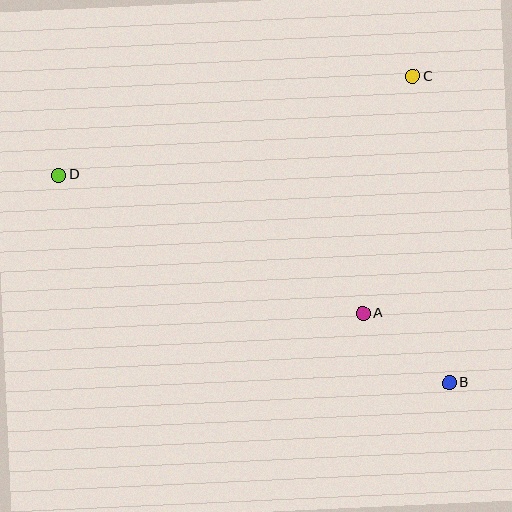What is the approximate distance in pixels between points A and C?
The distance between A and C is approximately 242 pixels.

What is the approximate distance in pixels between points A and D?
The distance between A and D is approximately 334 pixels.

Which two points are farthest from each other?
Points B and D are farthest from each other.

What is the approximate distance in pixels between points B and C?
The distance between B and C is approximately 309 pixels.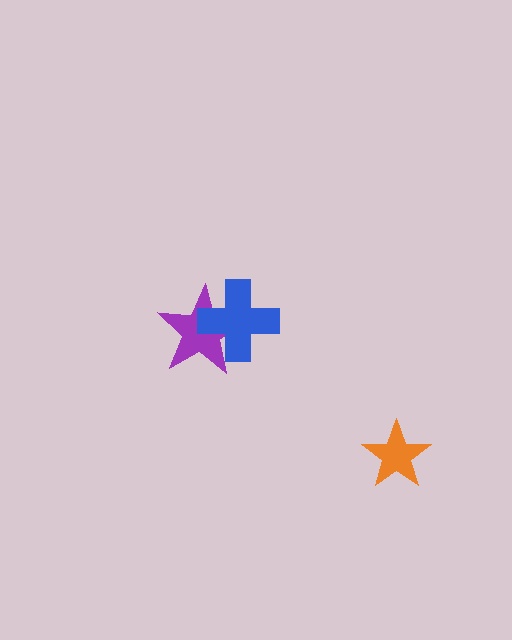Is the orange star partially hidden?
No, no other shape covers it.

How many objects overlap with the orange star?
0 objects overlap with the orange star.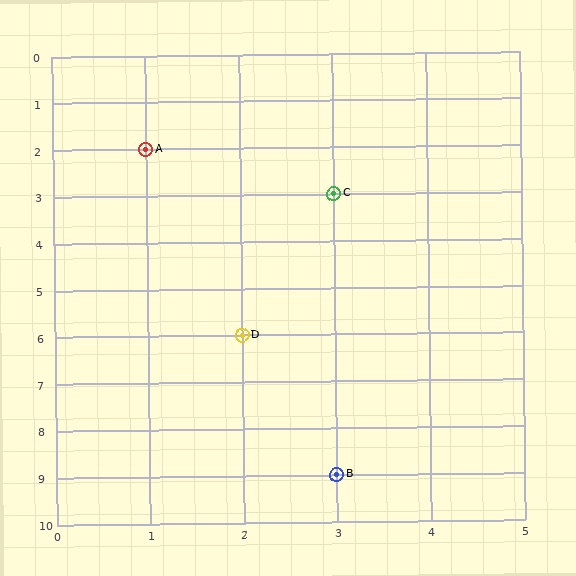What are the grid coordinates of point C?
Point C is at grid coordinates (3, 3).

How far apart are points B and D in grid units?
Points B and D are 1 column and 3 rows apart (about 3.2 grid units diagonally).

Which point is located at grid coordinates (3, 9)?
Point B is at (3, 9).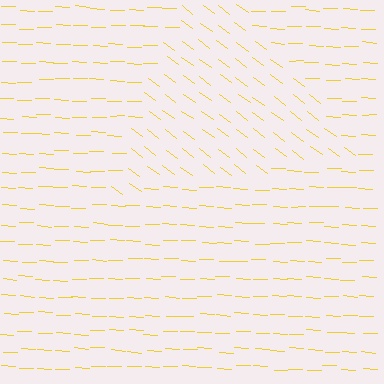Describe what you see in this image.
The image is filled with small yellow line segments. A triangle region in the image has lines oriented differently from the surrounding lines, creating a visible texture boundary.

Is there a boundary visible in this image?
Yes, there is a texture boundary formed by a change in line orientation.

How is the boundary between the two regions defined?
The boundary is defined purely by a change in line orientation (approximately 34 degrees difference). All lines are the same color and thickness.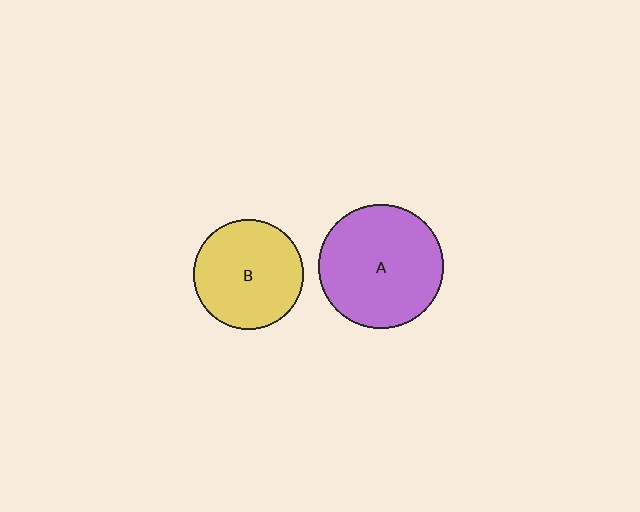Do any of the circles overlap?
No, none of the circles overlap.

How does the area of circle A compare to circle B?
Approximately 1.3 times.